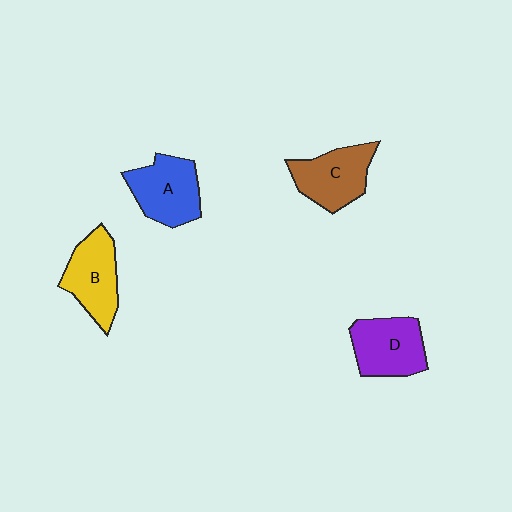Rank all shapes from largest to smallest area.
From largest to smallest: A (blue), D (purple), C (brown), B (yellow).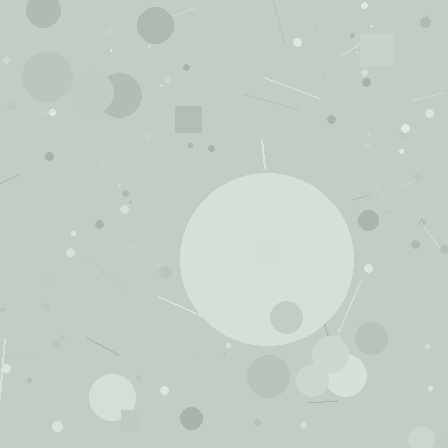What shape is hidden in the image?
A circle is hidden in the image.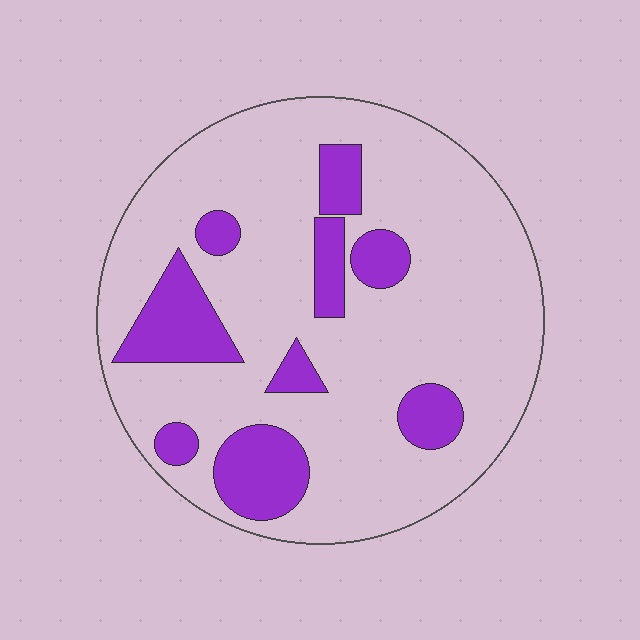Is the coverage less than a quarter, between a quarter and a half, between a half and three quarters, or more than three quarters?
Less than a quarter.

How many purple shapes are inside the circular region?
9.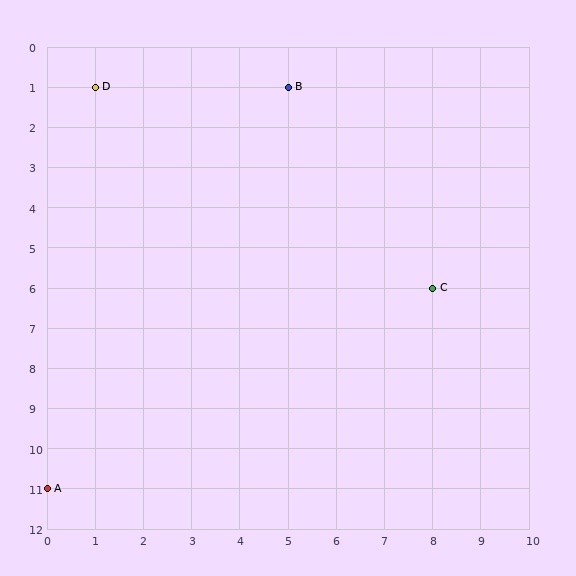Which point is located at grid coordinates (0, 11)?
Point A is at (0, 11).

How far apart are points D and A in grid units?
Points D and A are 1 column and 10 rows apart (about 10.0 grid units diagonally).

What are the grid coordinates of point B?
Point B is at grid coordinates (5, 1).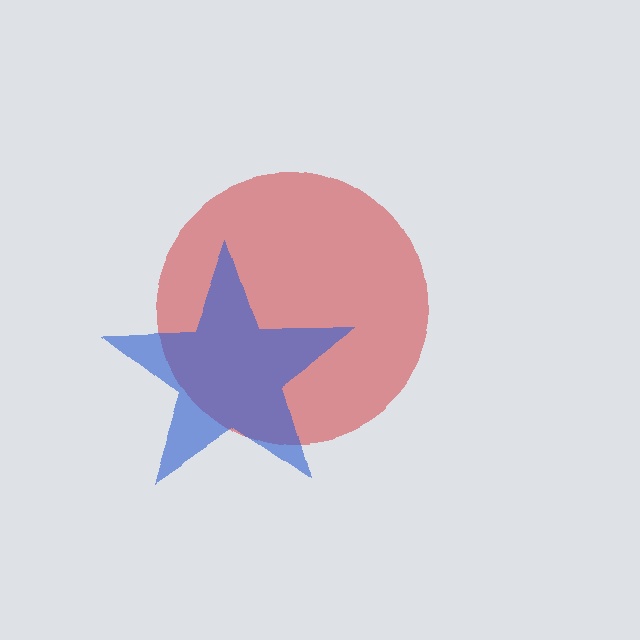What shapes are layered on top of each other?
The layered shapes are: a red circle, a blue star.